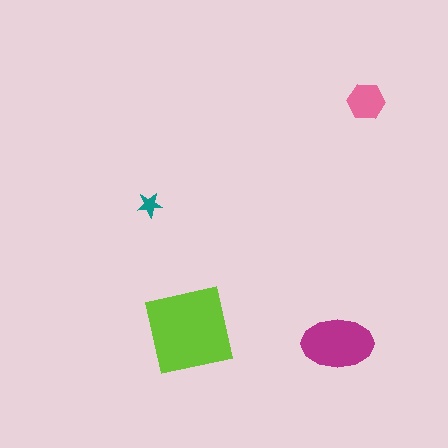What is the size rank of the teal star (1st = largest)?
4th.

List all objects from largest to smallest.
The lime square, the magenta ellipse, the pink hexagon, the teal star.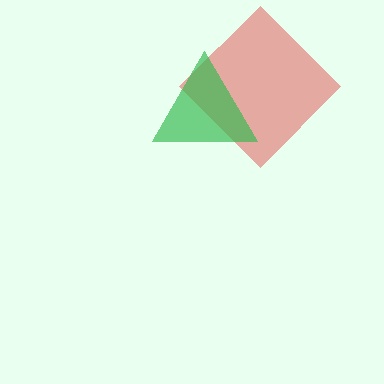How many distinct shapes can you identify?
There are 2 distinct shapes: a red diamond, a green triangle.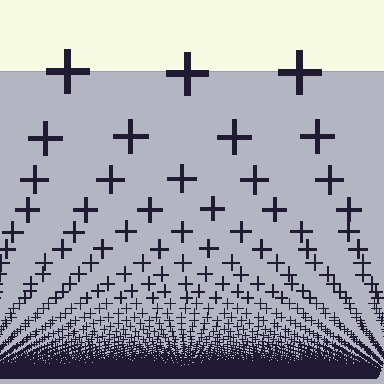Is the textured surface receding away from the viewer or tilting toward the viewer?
The surface appears to tilt toward the viewer. Texture elements get larger and sparser toward the top.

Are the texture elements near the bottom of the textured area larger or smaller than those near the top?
Smaller. The gradient is inverted — elements near the bottom are smaller and denser.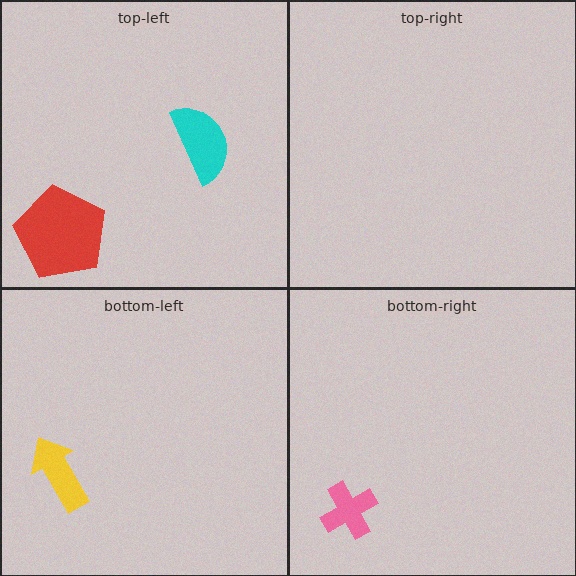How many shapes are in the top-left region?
2.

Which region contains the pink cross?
The bottom-right region.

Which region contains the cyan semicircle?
The top-left region.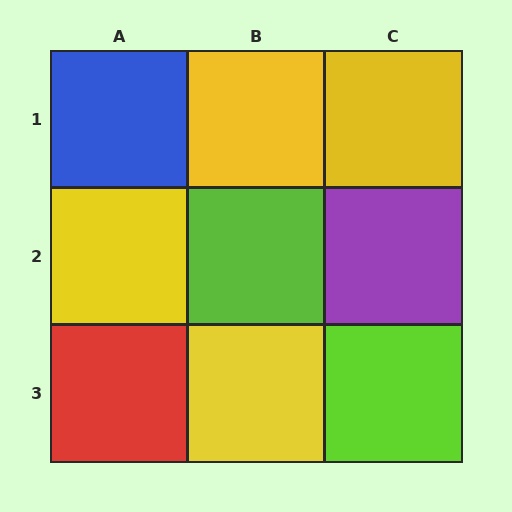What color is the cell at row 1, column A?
Blue.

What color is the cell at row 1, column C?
Yellow.